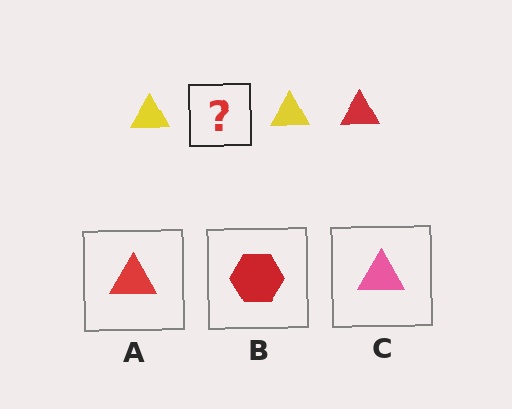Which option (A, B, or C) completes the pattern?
A.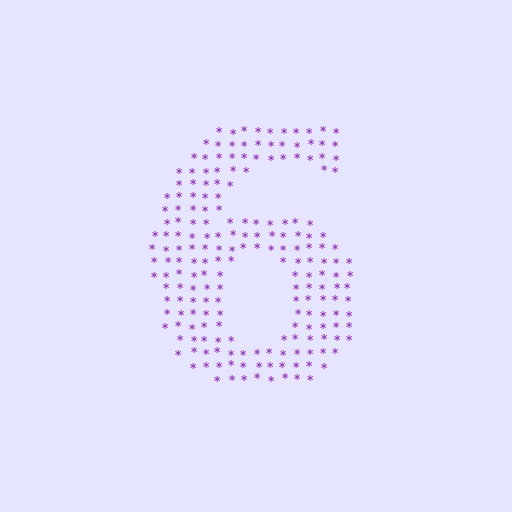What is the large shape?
The large shape is the digit 6.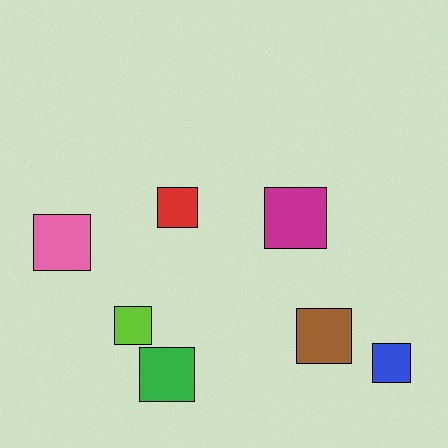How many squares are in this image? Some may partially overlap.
There are 7 squares.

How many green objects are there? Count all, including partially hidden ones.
There is 1 green object.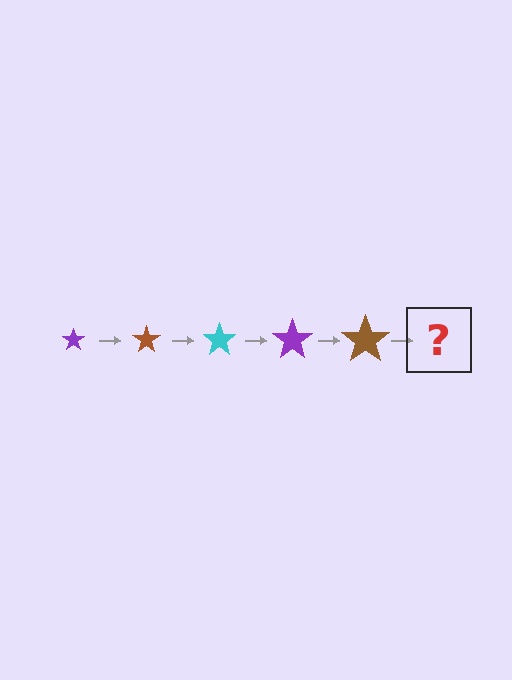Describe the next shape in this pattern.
It should be a cyan star, larger than the previous one.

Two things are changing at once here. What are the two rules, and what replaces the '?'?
The two rules are that the star grows larger each step and the color cycles through purple, brown, and cyan. The '?' should be a cyan star, larger than the previous one.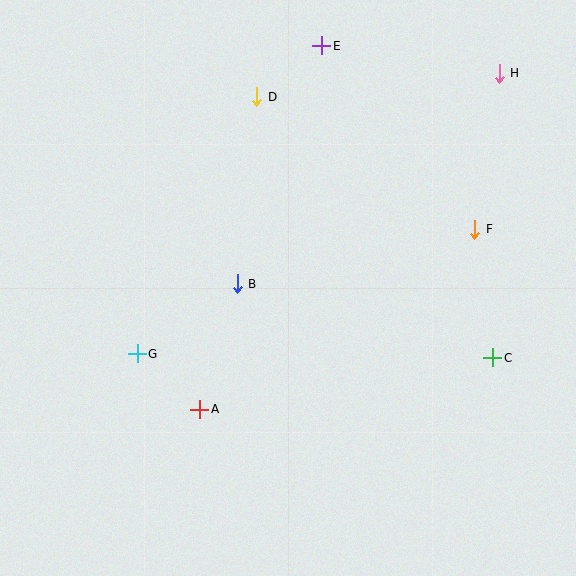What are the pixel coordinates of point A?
Point A is at (200, 409).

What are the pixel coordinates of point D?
Point D is at (257, 97).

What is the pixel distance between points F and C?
The distance between F and C is 130 pixels.